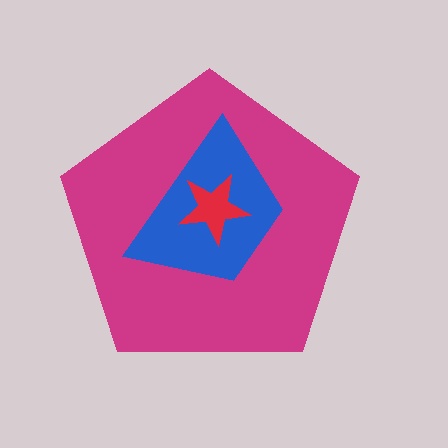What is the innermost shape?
The red star.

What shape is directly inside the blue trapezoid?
The red star.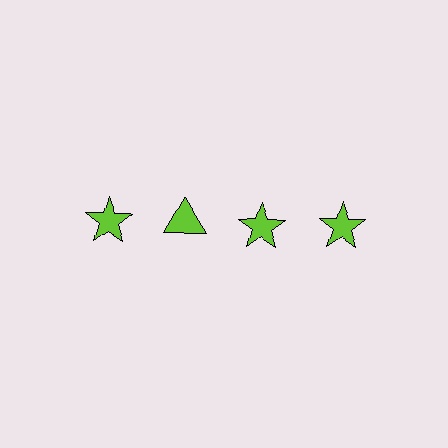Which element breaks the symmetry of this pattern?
The lime triangle in the top row, second from left column breaks the symmetry. All other shapes are lime stars.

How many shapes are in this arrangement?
There are 4 shapes arranged in a grid pattern.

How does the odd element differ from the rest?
It has a different shape: triangle instead of star.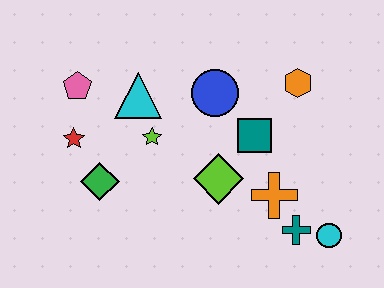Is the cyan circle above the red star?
No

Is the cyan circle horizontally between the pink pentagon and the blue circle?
No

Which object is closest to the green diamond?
The red star is closest to the green diamond.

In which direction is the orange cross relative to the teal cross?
The orange cross is above the teal cross.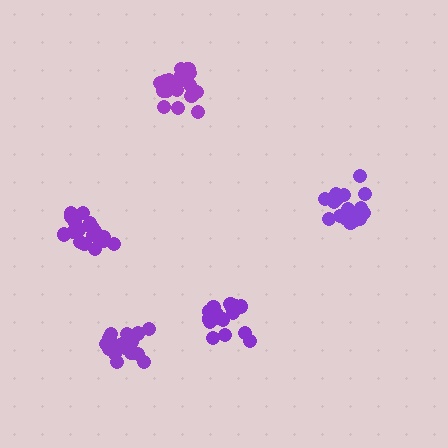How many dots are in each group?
Group 1: 18 dots, Group 2: 19 dots, Group 3: 19 dots, Group 4: 20 dots, Group 5: 18 dots (94 total).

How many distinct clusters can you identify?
There are 5 distinct clusters.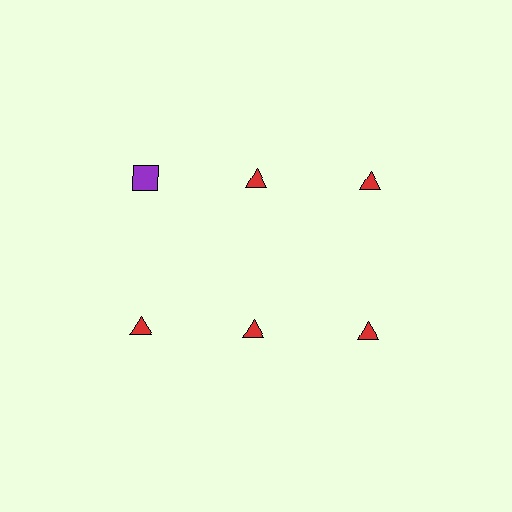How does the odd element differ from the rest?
It differs in both color (purple instead of red) and shape (square instead of triangle).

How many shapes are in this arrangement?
There are 6 shapes arranged in a grid pattern.